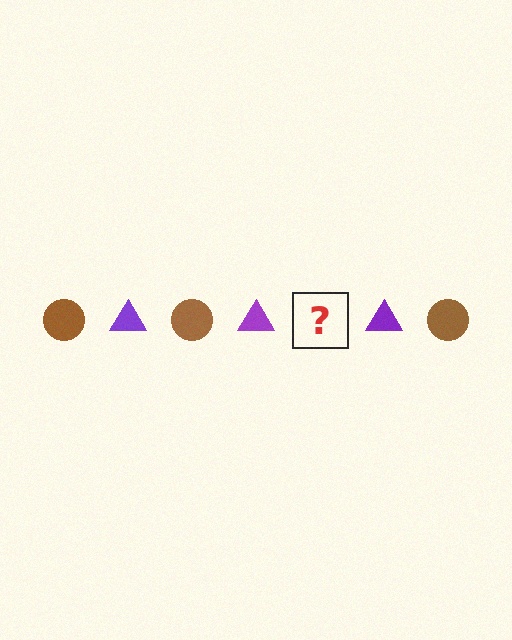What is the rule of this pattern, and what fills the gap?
The rule is that the pattern alternates between brown circle and purple triangle. The gap should be filled with a brown circle.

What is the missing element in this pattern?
The missing element is a brown circle.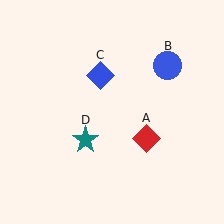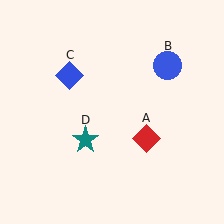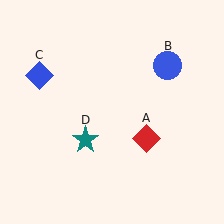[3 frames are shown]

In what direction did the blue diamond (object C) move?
The blue diamond (object C) moved left.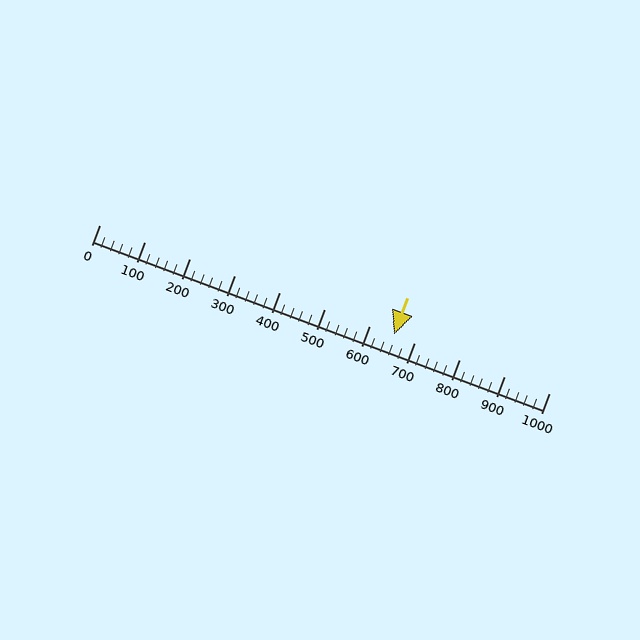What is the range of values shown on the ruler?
The ruler shows values from 0 to 1000.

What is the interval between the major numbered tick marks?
The major tick marks are spaced 100 units apart.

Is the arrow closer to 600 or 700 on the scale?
The arrow is closer to 700.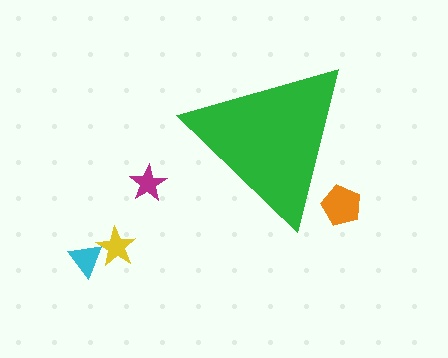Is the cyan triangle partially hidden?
No, the cyan triangle is fully visible.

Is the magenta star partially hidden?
No, the magenta star is fully visible.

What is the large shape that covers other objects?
A green triangle.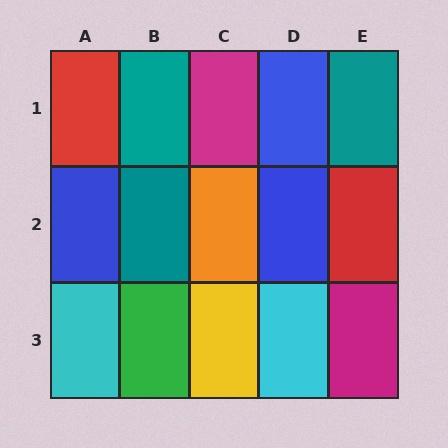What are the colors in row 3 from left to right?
Cyan, green, yellow, cyan, magenta.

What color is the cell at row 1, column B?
Teal.